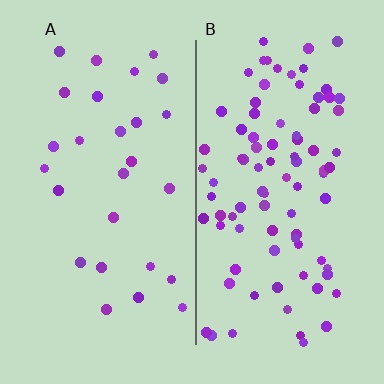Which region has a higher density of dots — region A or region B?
B (the right).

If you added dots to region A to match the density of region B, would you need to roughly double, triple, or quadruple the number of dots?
Approximately triple.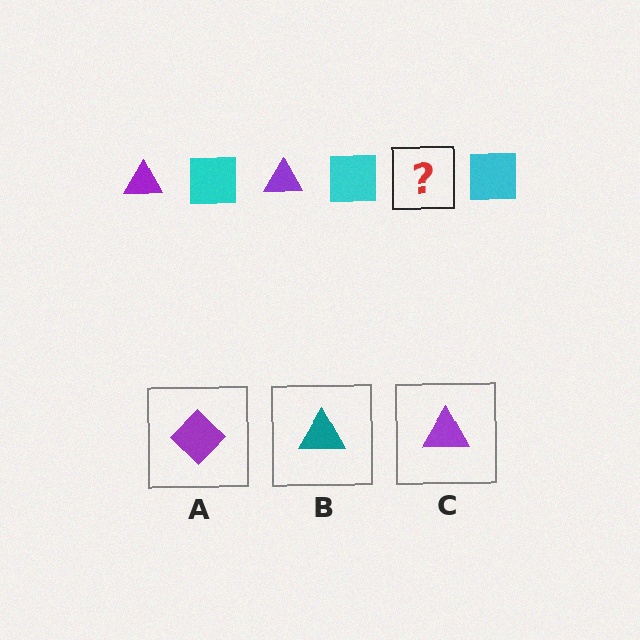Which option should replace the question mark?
Option C.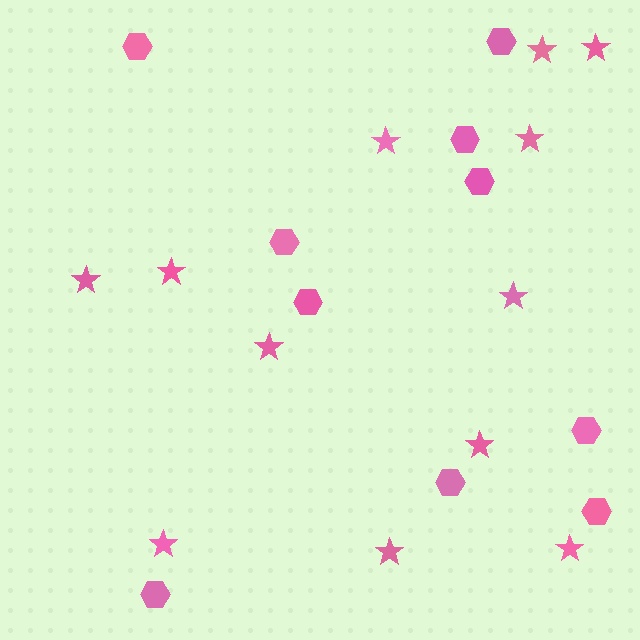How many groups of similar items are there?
There are 2 groups: one group of stars (12) and one group of hexagons (10).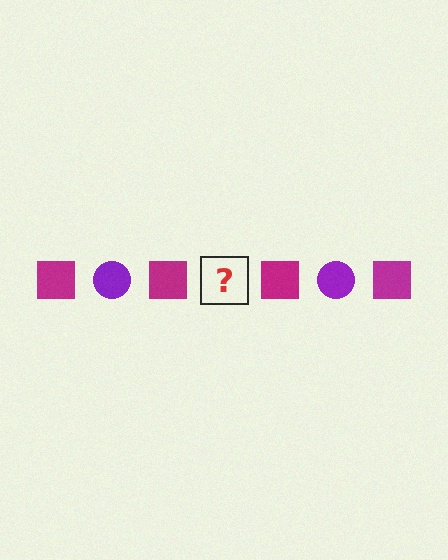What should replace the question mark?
The question mark should be replaced with a purple circle.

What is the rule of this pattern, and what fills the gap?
The rule is that the pattern alternates between magenta square and purple circle. The gap should be filled with a purple circle.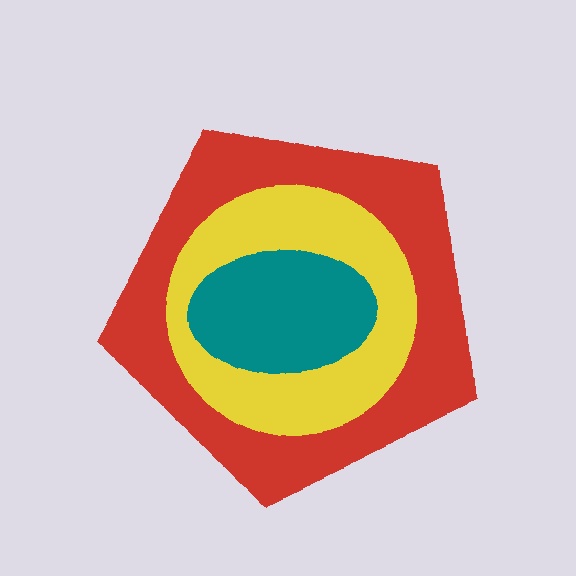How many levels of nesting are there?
3.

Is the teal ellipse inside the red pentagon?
Yes.